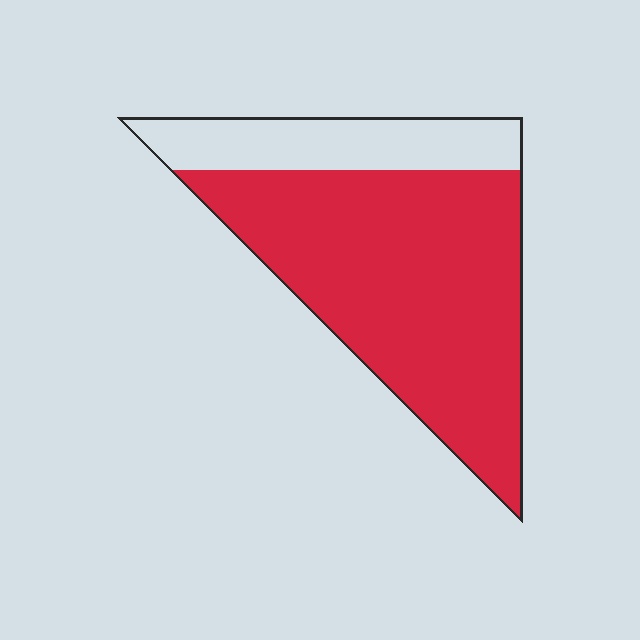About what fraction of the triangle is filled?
About three quarters (3/4).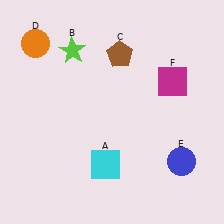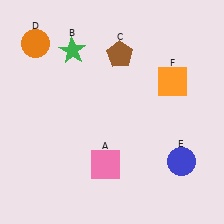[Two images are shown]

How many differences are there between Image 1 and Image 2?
There are 3 differences between the two images.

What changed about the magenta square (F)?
In Image 1, F is magenta. In Image 2, it changed to orange.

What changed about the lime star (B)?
In Image 1, B is lime. In Image 2, it changed to green.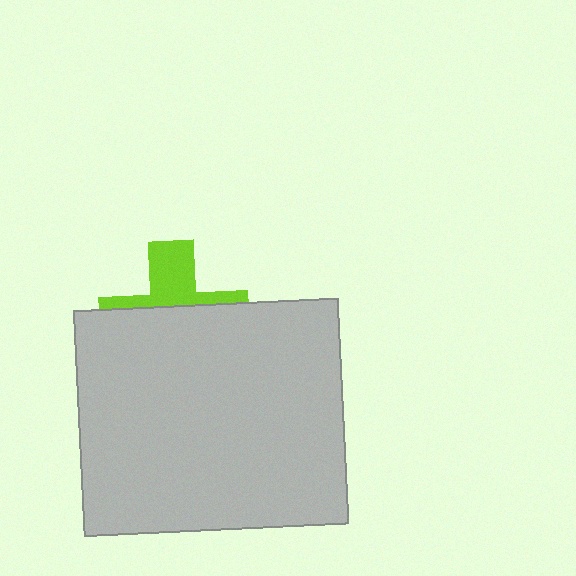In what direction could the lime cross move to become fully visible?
The lime cross could move up. That would shift it out from behind the light gray rectangle entirely.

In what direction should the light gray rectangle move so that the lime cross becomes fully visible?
The light gray rectangle should move down. That is the shortest direction to clear the overlap and leave the lime cross fully visible.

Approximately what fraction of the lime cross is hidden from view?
Roughly 64% of the lime cross is hidden behind the light gray rectangle.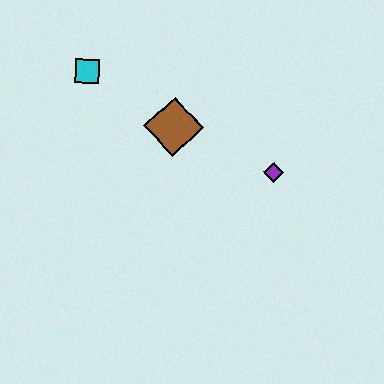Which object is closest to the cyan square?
The brown diamond is closest to the cyan square.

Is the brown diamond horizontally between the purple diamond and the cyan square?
Yes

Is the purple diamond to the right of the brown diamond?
Yes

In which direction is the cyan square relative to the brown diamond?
The cyan square is to the left of the brown diamond.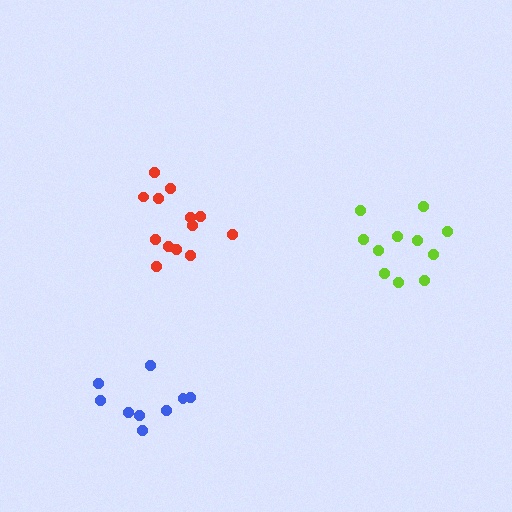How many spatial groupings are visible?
There are 3 spatial groupings.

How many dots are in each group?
Group 1: 13 dots, Group 2: 9 dots, Group 3: 11 dots (33 total).